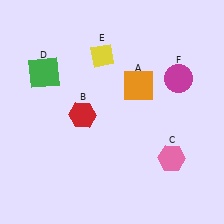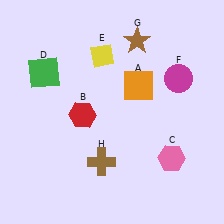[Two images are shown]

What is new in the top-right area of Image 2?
A brown star (G) was added in the top-right area of Image 2.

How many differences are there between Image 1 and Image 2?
There are 2 differences between the two images.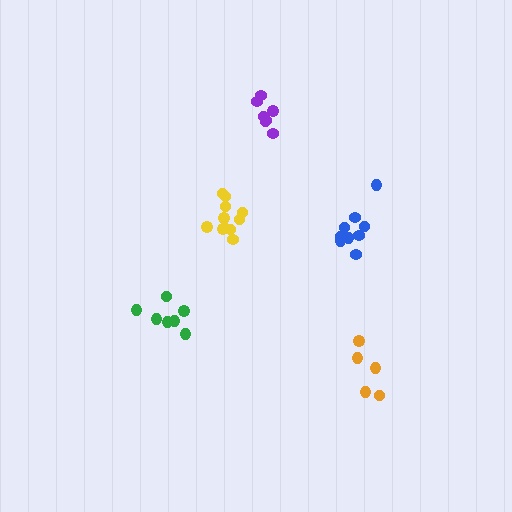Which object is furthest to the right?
The orange cluster is rightmost.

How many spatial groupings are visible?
There are 5 spatial groupings.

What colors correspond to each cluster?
The clusters are colored: orange, purple, blue, green, yellow.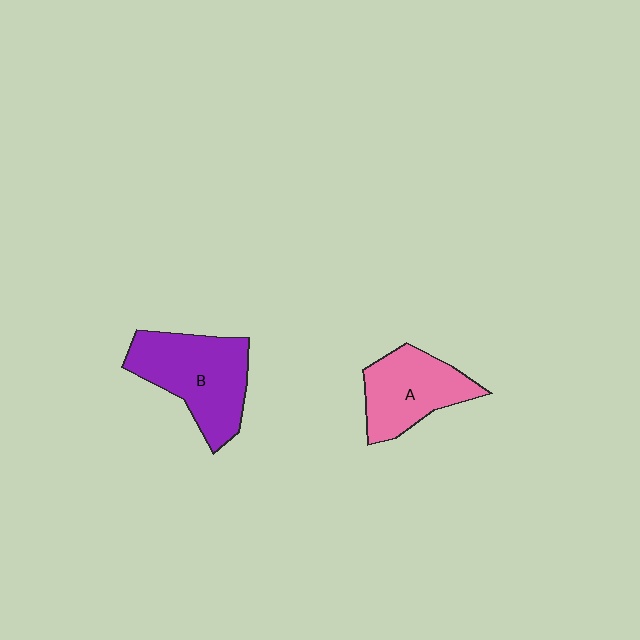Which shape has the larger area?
Shape B (purple).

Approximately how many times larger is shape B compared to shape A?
Approximately 1.3 times.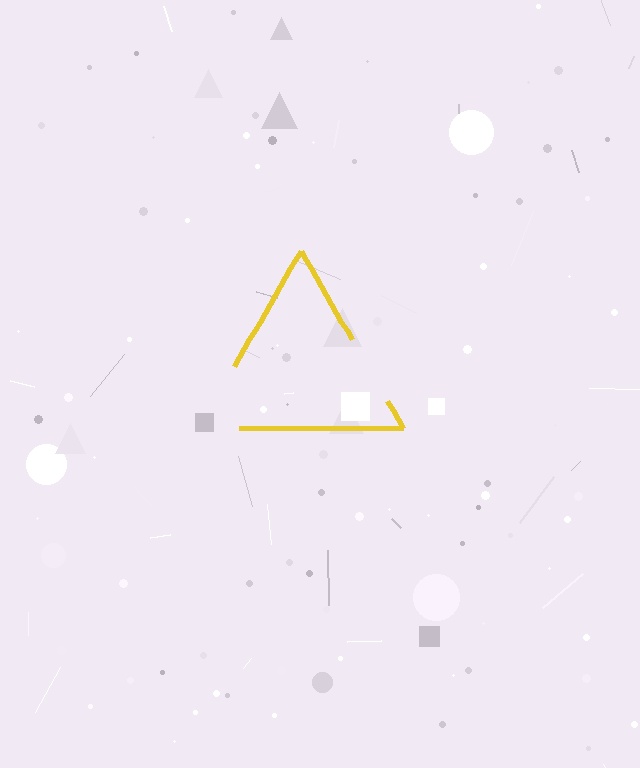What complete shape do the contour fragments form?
The contour fragments form a triangle.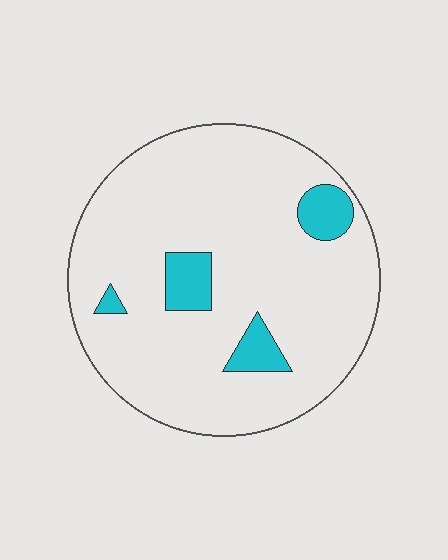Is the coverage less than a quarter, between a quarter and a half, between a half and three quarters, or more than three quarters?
Less than a quarter.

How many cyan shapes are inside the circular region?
4.